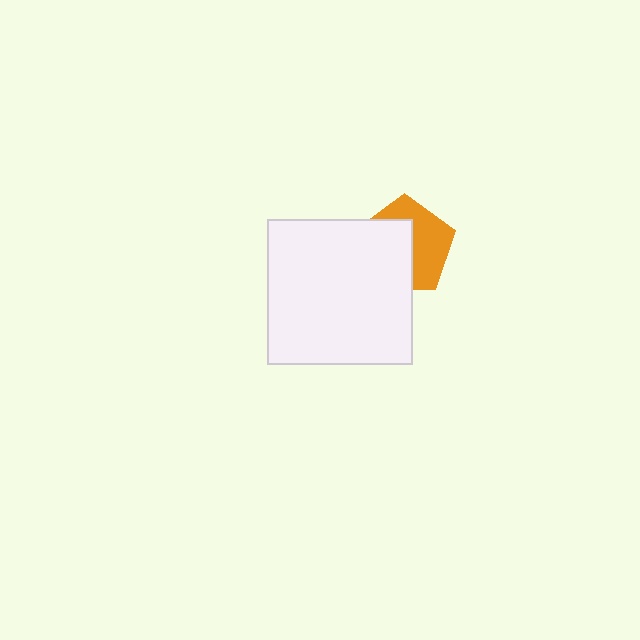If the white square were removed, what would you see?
You would see the complete orange pentagon.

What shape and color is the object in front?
The object in front is a white square.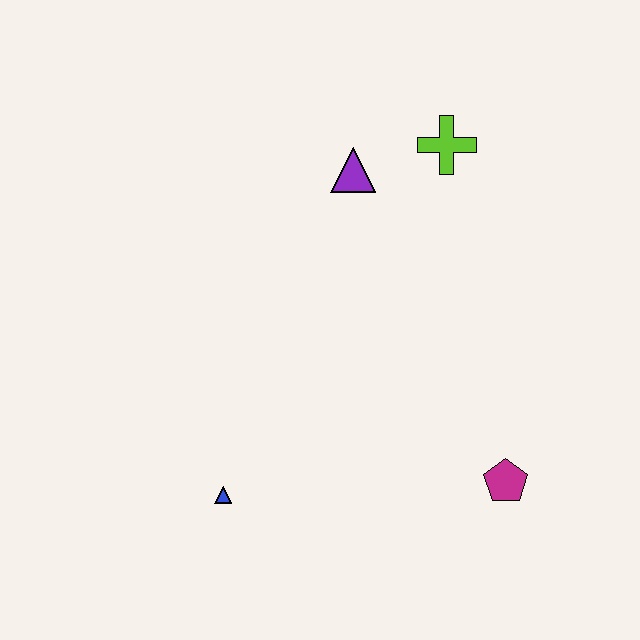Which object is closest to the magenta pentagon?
The blue triangle is closest to the magenta pentagon.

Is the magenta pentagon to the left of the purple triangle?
No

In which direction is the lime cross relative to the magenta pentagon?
The lime cross is above the magenta pentagon.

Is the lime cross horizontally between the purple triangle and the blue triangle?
No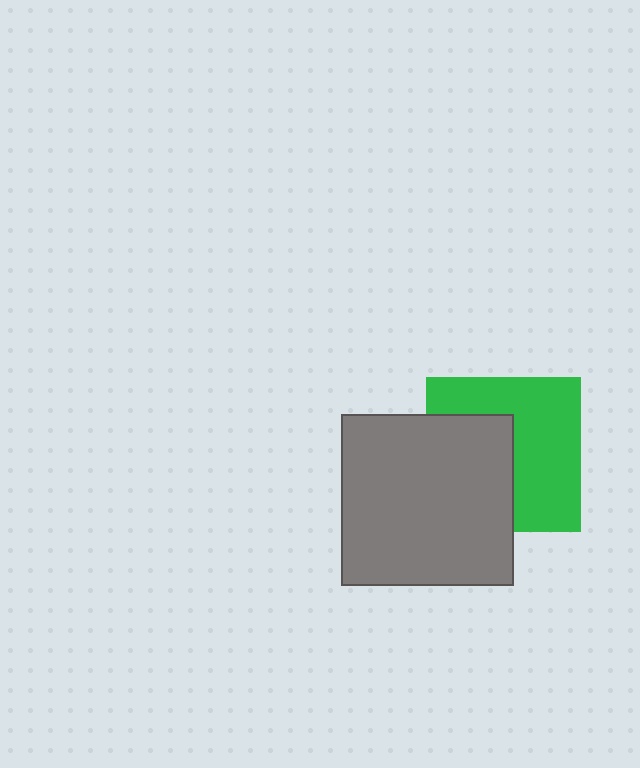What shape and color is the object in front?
The object in front is a gray square.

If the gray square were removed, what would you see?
You would see the complete green square.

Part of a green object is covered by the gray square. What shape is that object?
It is a square.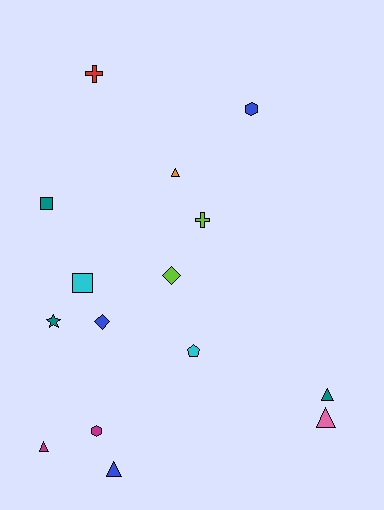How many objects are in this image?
There are 15 objects.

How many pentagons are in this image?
There is 1 pentagon.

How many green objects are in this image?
There are no green objects.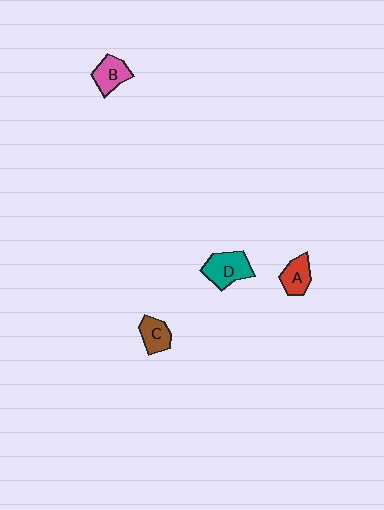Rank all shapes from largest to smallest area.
From largest to smallest: D (teal), B (pink), A (red), C (brown).